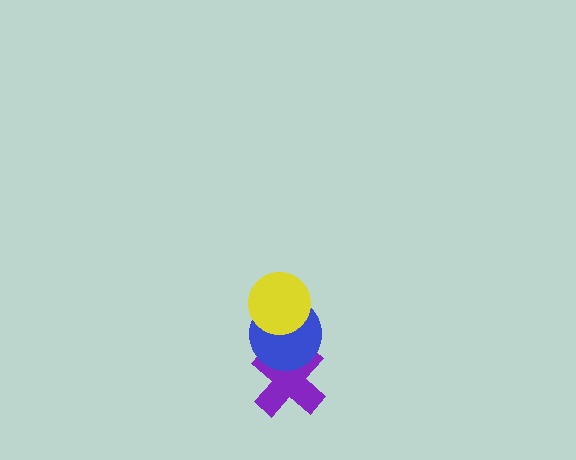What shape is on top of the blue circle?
The yellow circle is on top of the blue circle.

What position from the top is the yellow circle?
The yellow circle is 1st from the top.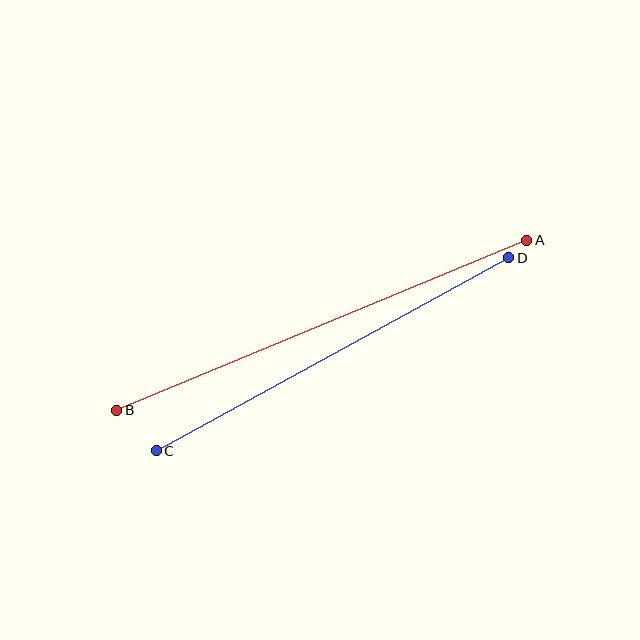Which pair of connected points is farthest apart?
Points A and B are farthest apart.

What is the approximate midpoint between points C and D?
The midpoint is at approximately (332, 354) pixels.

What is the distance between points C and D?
The distance is approximately 402 pixels.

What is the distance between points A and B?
The distance is approximately 444 pixels.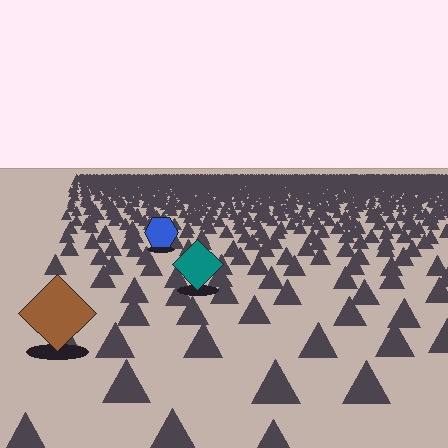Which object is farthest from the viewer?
The blue hexagon is farthest from the viewer. It appears smaller and the ground texture around it is denser.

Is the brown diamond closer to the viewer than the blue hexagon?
Yes. The brown diamond is closer — you can tell from the texture gradient: the ground texture is coarser near it.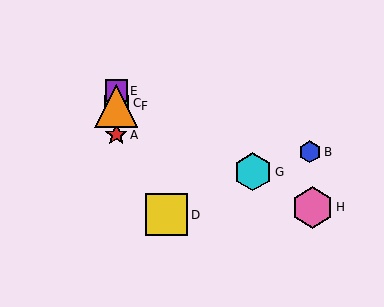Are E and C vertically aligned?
Yes, both are at x≈116.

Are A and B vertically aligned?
No, A is at x≈116 and B is at x≈310.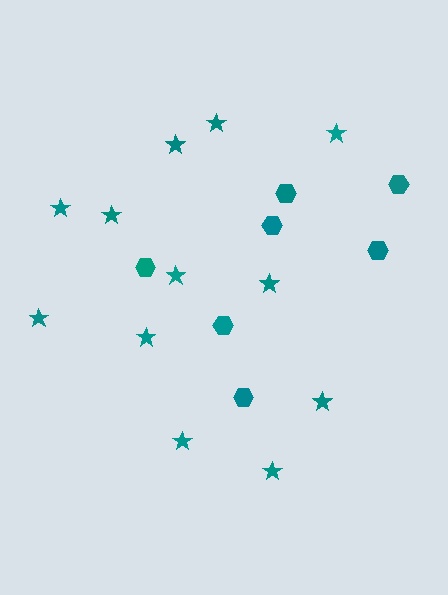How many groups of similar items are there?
There are 2 groups: one group of hexagons (7) and one group of stars (12).